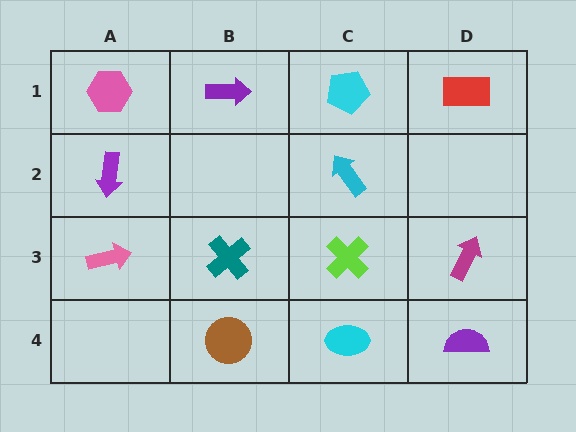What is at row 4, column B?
A brown circle.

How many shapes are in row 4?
3 shapes.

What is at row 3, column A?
A pink arrow.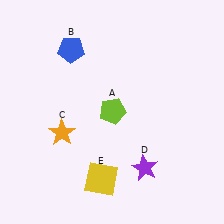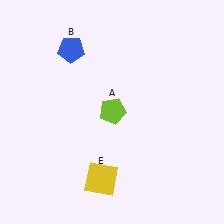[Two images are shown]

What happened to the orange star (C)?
The orange star (C) was removed in Image 2. It was in the bottom-left area of Image 1.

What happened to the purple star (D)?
The purple star (D) was removed in Image 2. It was in the bottom-right area of Image 1.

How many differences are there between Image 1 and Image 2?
There are 2 differences between the two images.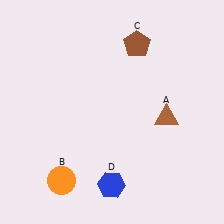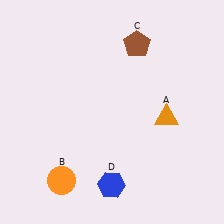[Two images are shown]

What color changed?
The triangle (A) changed from brown in Image 1 to orange in Image 2.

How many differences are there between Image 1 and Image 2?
There is 1 difference between the two images.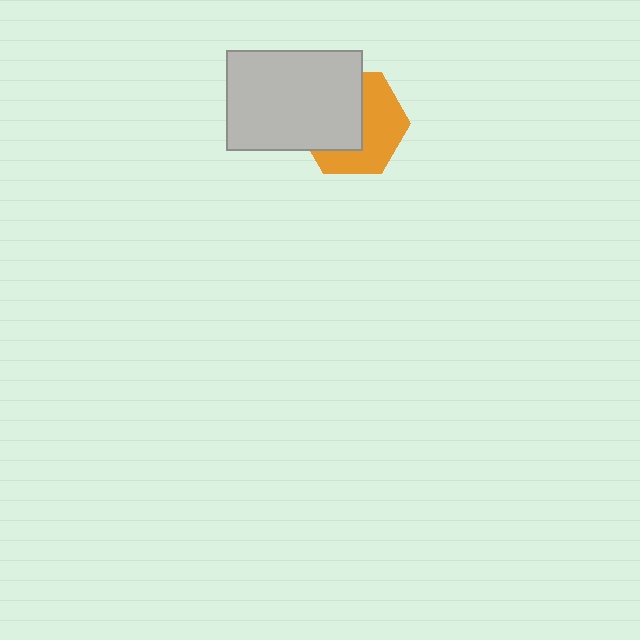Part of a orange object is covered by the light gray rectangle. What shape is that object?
It is a hexagon.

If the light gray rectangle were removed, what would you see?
You would see the complete orange hexagon.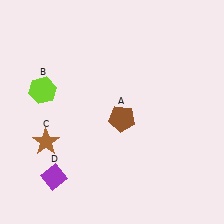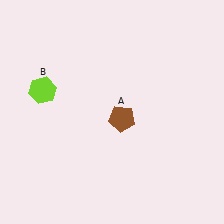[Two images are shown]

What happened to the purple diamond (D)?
The purple diamond (D) was removed in Image 2. It was in the bottom-left area of Image 1.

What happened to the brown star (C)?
The brown star (C) was removed in Image 2. It was in the bottom-left area of Image 1.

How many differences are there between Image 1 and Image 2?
There are 2 differences between the two images.